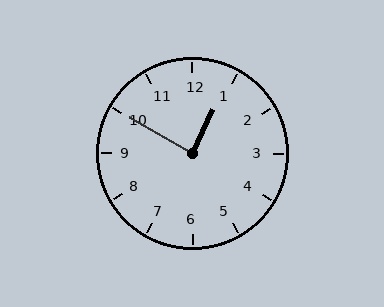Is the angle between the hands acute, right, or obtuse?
It is right.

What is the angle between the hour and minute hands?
Approximately 85 degrees.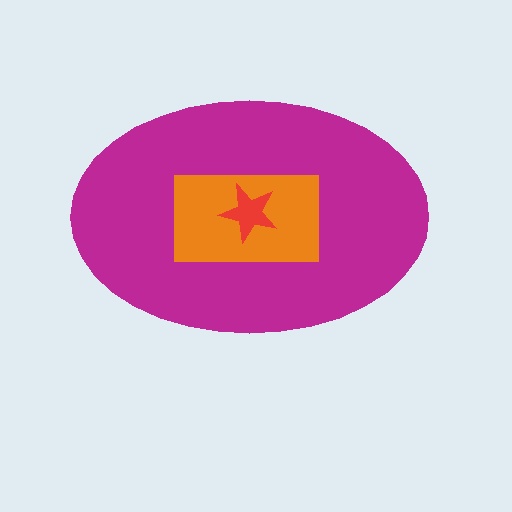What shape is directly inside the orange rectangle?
The red star.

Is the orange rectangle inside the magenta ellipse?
Yes.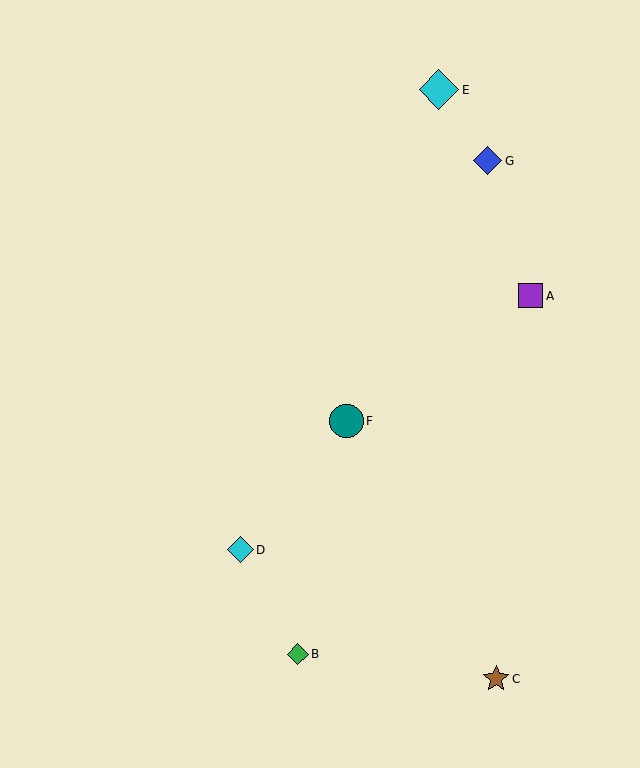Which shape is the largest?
The cyan diamond (labeled E) is the largest.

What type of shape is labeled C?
Shape C is a brown star.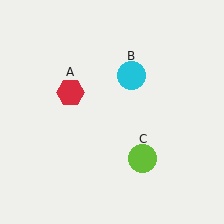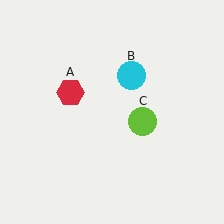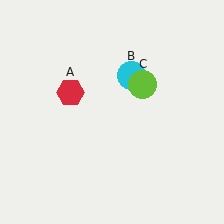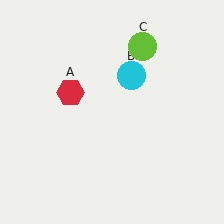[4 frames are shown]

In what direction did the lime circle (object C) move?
The lime circle (object C) moved up.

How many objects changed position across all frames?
1 object changed position: lime circle (object C).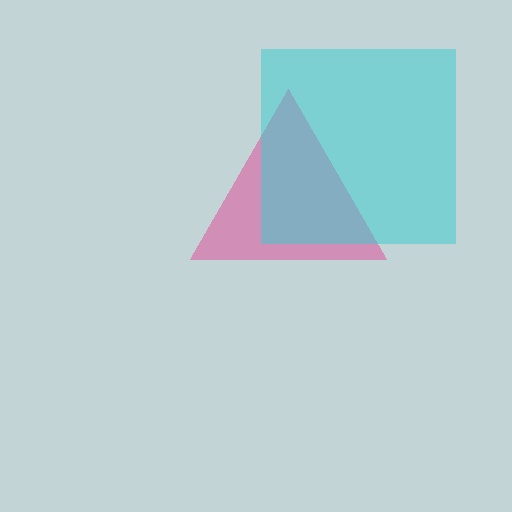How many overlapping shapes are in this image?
There are 2 overlapping shapes in the image.